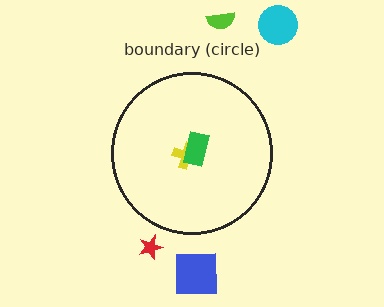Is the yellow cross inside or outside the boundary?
Inside.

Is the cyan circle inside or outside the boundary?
Outside.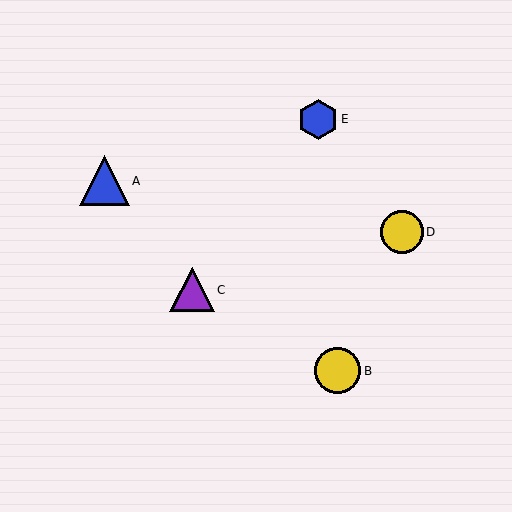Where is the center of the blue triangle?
The center of the blue triangle is at (105, 181).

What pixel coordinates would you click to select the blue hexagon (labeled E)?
Click at (318, 119) to select the blue hexagon E.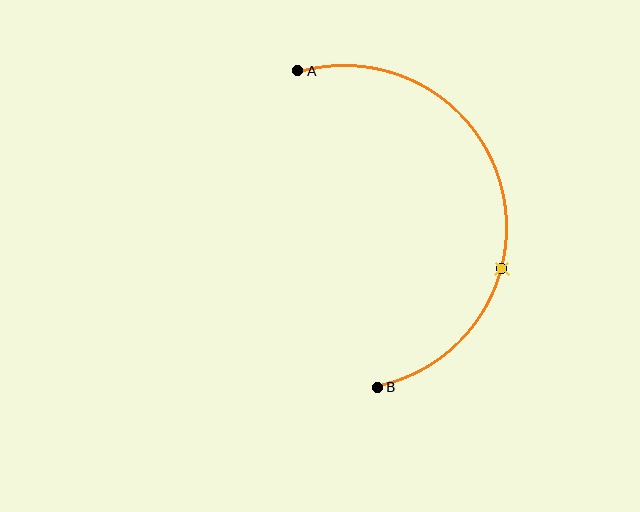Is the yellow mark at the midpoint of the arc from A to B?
No. The yellow mark lies on the arc but is closer to endpoint B. The arc midpoint would be at the point on the curve equidistant along the arc from both A and B.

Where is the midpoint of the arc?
The arc midpoint is the point on the curve farthest from the straight line joining A and B. It sits to the right of that line.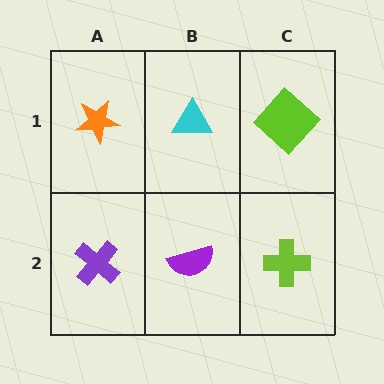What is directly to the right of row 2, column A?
A purple semicircle.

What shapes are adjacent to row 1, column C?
A lime cross (row 2, column C), a cyan triangle (row 1, column B).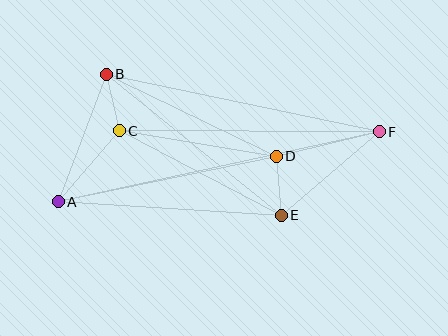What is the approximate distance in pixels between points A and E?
The distance between A and E is approximately 223 pixels.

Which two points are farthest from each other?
Points A and F are farthest from each other.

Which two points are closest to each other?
Points B and C are closest to each other.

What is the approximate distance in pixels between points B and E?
The distance between B and E is approximately 225 pixels.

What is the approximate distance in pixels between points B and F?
The distance between B and F is approximately 279 pixels.